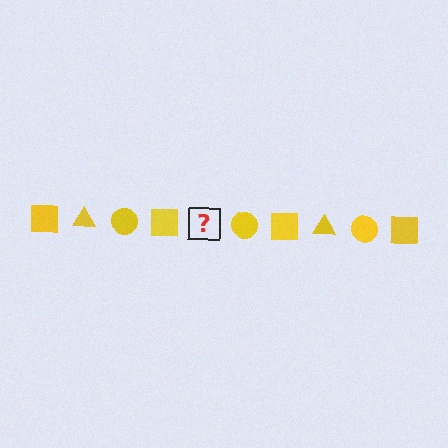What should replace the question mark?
The question mark should be replaced with a yellow triangle.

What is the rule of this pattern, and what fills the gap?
The rule is that the pattern cycles through square, triangle, circle shapes in yellow. The gap should be filled with a yellow triangle.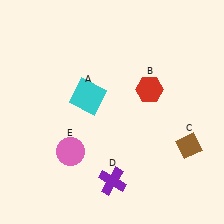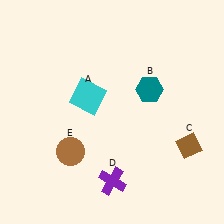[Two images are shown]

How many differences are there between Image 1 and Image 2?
There are 2 differences between the two images.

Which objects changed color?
B changed from red to teal. E changed from pink to brown.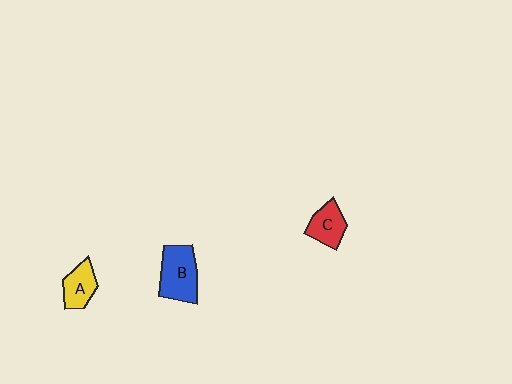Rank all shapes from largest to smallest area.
From largest to smallest: B (blue), C (red), A (yellow).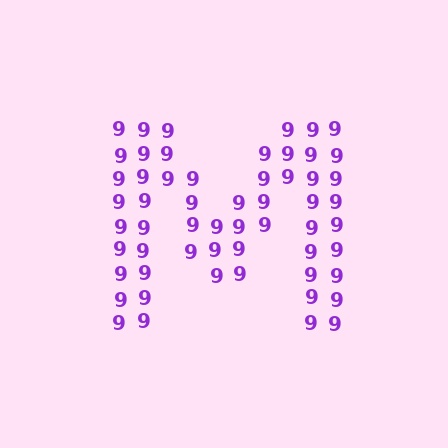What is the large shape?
The large shape is the letter M.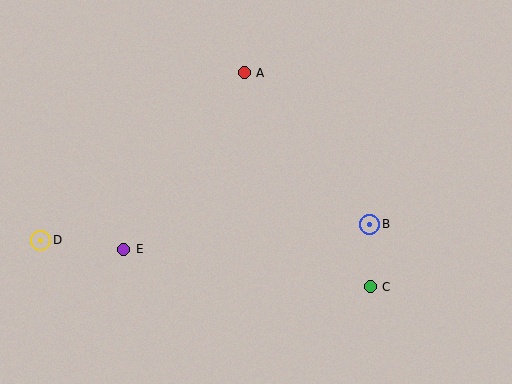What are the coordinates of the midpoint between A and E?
The midpoint between A and E is at (184, 161).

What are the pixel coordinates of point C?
Point C is at (370, 287).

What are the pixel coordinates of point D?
Point D is at (41, 240).